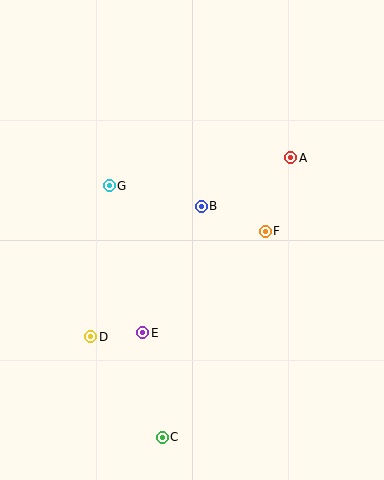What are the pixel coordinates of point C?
Point C is at (162, 437).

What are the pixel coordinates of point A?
Point A is at (291, 158).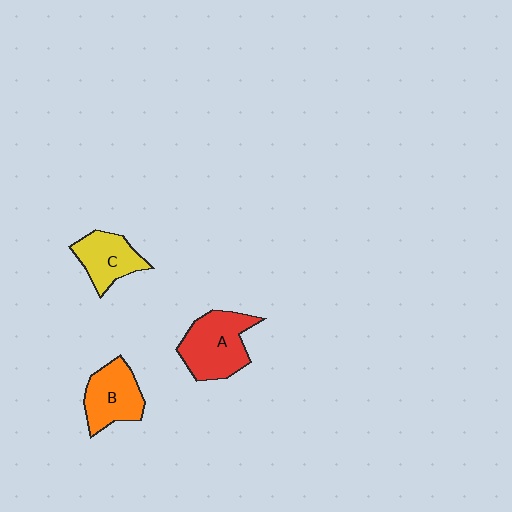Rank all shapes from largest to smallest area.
From largest to smallest: A (red), B (orange), C (yellow).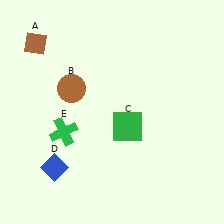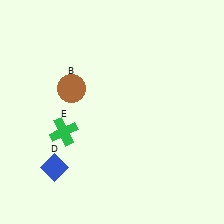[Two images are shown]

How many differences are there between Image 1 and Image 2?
There are 2 differences between the two images.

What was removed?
The green square (C), the brown diamond (A) were removed in Image 2.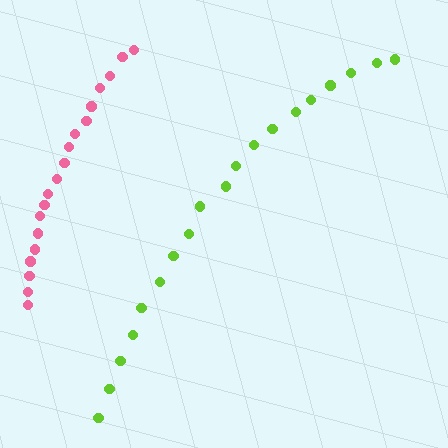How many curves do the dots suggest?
There are 2 distinct paths.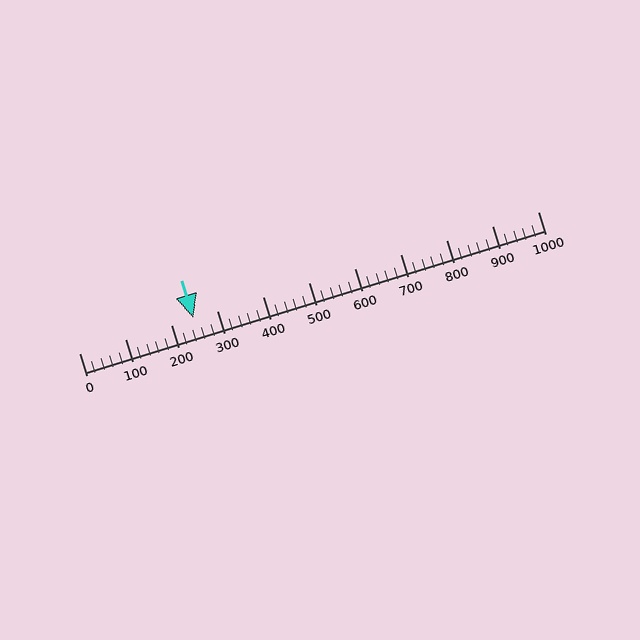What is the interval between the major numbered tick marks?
The major tick marks are spaced 100 units apart.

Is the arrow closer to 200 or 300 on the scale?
The arrow is closer to 200.